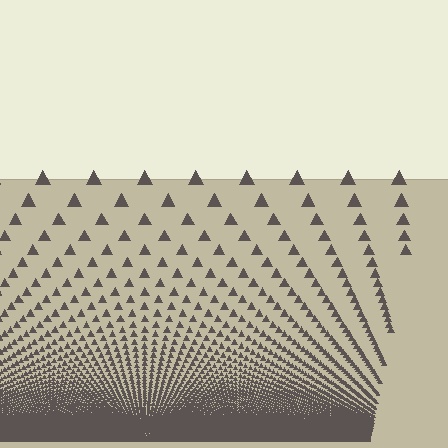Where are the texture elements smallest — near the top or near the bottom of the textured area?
Near the bottom.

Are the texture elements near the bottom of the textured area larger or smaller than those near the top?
Smaller. The gradient is inverted — elements near the bottom are smaller and denser.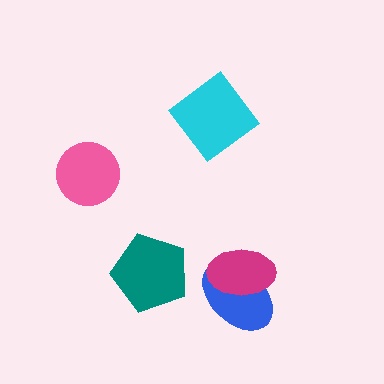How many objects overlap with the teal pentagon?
0 objects overlap with the teal pentagon.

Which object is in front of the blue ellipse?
The magenta ellipse is in front of the blue ellipse.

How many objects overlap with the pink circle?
0 objects overlap with the pink circle.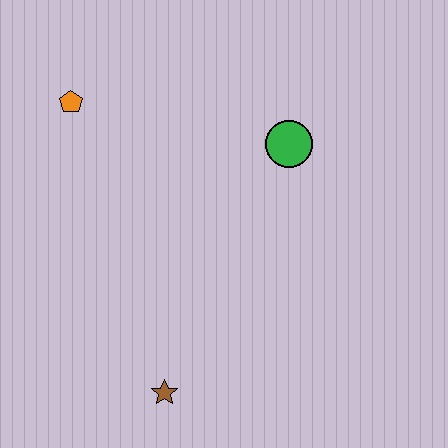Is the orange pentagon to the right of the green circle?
No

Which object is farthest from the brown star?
The orange pentagon is farthest from the brown star.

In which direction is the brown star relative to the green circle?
The brown star is below the green circle.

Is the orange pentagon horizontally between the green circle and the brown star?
No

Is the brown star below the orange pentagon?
Yes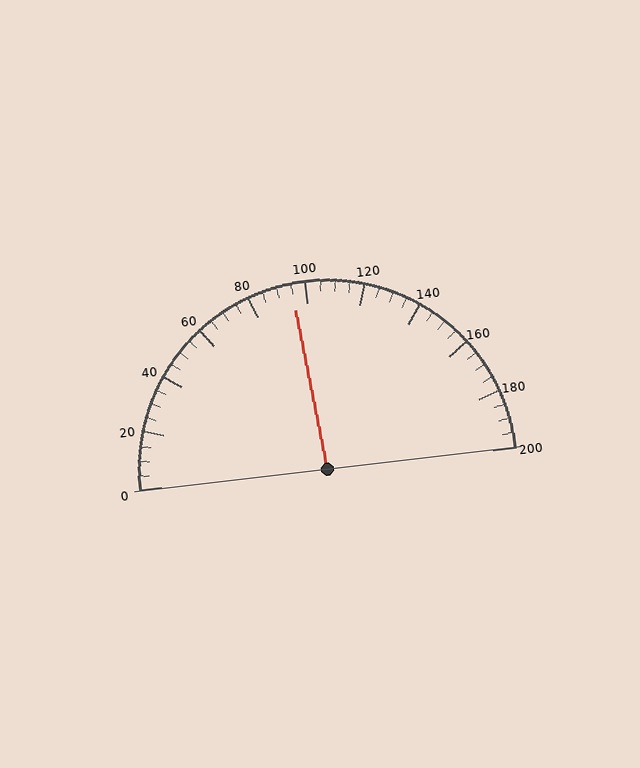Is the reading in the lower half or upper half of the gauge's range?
The reading is in the lower half of the range (0 to 200).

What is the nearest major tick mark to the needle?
The nearest major tick mark is 100.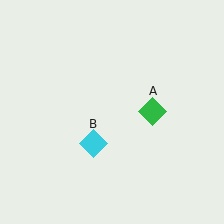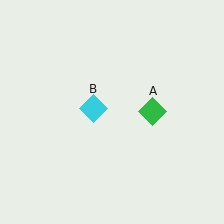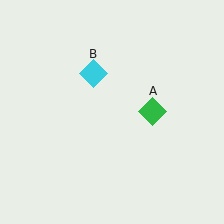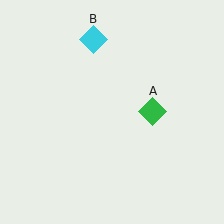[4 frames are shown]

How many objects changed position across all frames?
1 object changed position: cyan diamond (object B).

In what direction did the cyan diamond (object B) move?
The cyan diamond (object B) moved up.